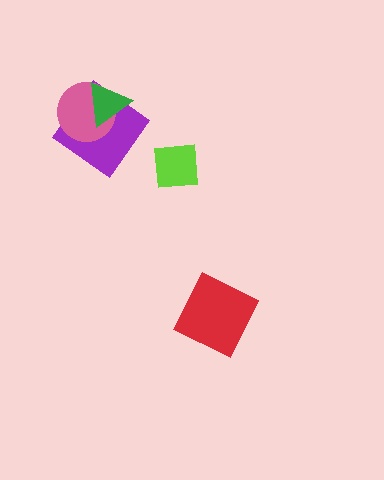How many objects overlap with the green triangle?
2 objects overlap with the green triangle.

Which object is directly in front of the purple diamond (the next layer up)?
The pink circle is directly in front of the purple diamond.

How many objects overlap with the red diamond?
0 objects overlap with the red diamond.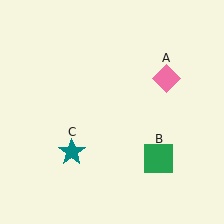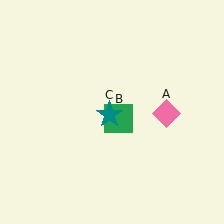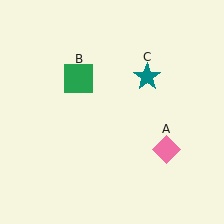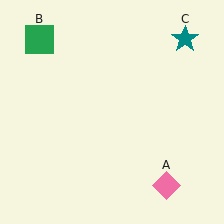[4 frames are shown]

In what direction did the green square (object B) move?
The green square (object B) moved up and to the left.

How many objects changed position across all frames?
3 objects changed position: pink diamond (object A), green square (object B), teal star (object C).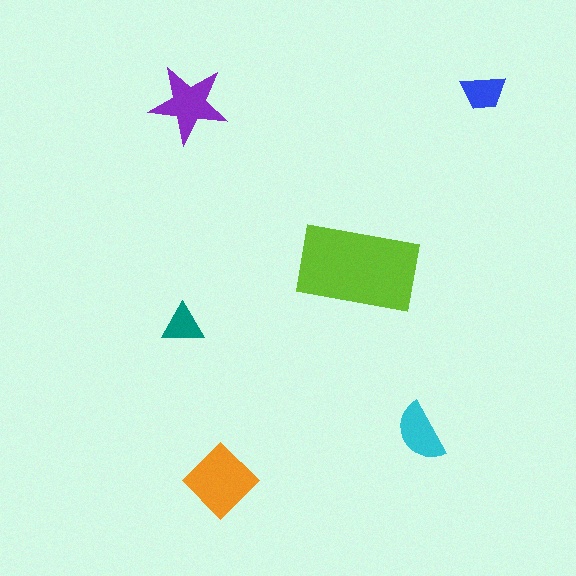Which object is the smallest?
The teal triangle.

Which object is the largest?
The lime rectangle.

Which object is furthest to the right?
The blue trapezoid is rightmost.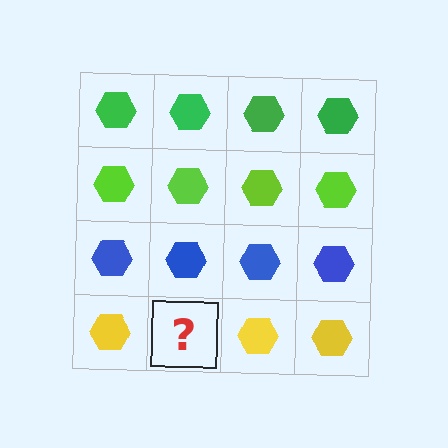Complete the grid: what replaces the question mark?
The question mark should be replaced with a yellow hexagon.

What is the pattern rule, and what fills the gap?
The rule is that each row has a consistent color. The gap should be filled with a yellow hexagon.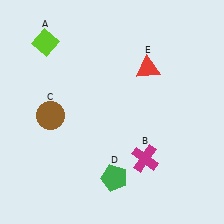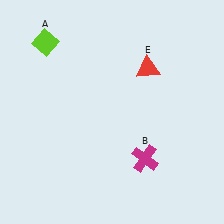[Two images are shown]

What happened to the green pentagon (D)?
The green pentagon (D) was removed in Image 2. It was in the bottom-right area of Image 1.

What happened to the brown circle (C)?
The brown circle (C) was removed in Image 2. It was in the bottom-left area of Image 1.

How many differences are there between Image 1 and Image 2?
There are 2 differences between the two images.